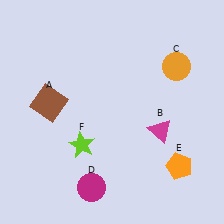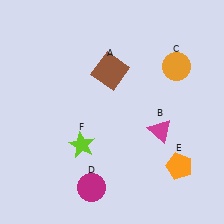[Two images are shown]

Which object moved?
The brown square (A) moved right.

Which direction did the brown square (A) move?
The brown square (A) moved right.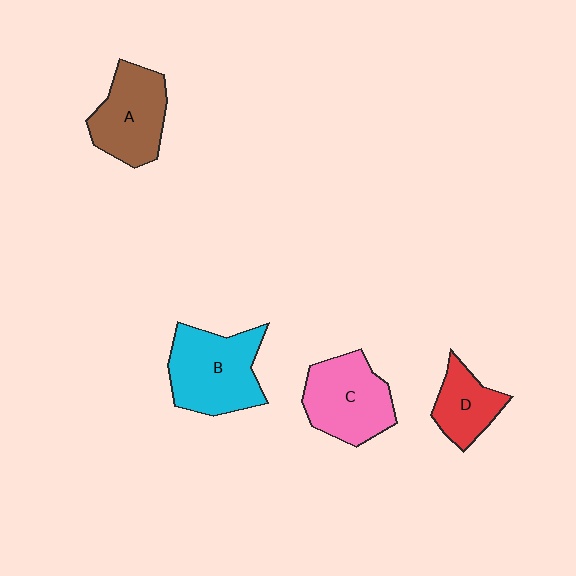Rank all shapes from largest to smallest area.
From largest to smallest: B (cyan), C (pink), A (brown), D (red).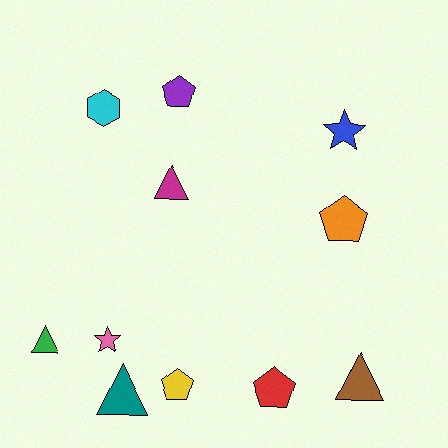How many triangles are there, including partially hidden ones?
There are 4 triangles.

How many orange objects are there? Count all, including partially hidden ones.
There is 1 orange object.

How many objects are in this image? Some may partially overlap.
There are 11 objects.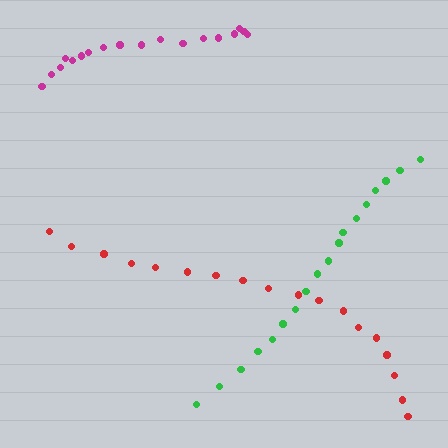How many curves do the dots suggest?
There are 3 distinct paths.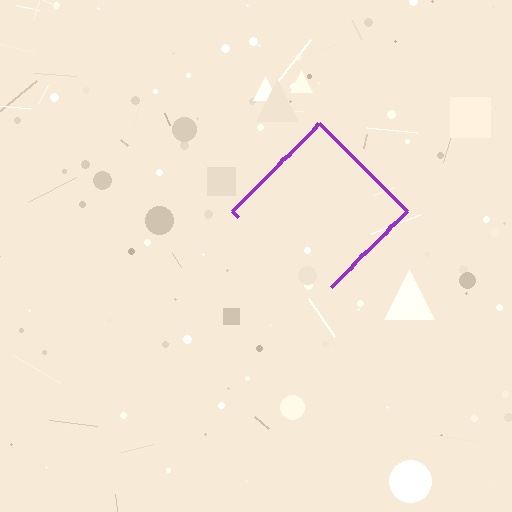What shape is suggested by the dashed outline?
The dashed outline suggests a diamond.